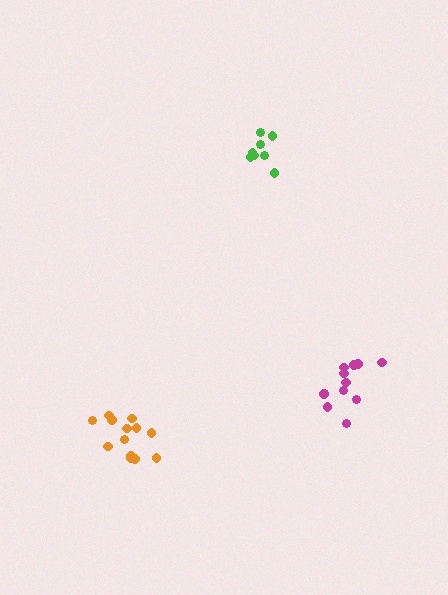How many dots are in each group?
Group 1: 8 dots, Group 2: 12 dots, Group 3: 13 dots (33 total).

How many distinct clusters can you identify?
There are 3 distinct clusters.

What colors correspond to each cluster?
The clusters are colored: green, magenta, orange.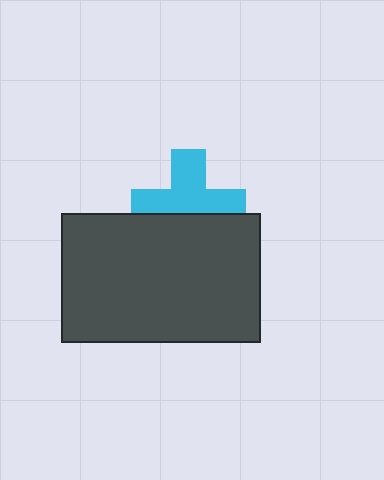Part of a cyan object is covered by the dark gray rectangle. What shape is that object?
It is a cross.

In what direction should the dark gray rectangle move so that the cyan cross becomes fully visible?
The dark gray rectangle should move down. That is the shortest direction to clear the overlap and leave the cyan cross fully visible.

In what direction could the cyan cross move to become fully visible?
The cyan cross could move up. That would shift it out from behind the dark gray rectangle entirely.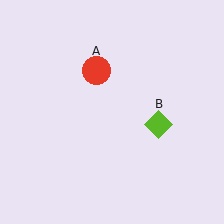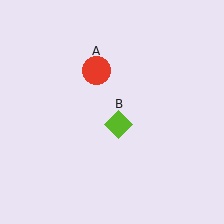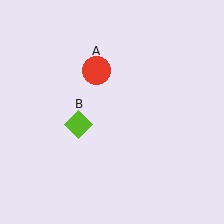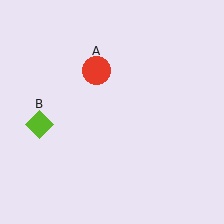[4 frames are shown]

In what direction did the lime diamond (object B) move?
The lime diamond (object B) moved left.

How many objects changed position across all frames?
1 object changed position: lime diamond (object B).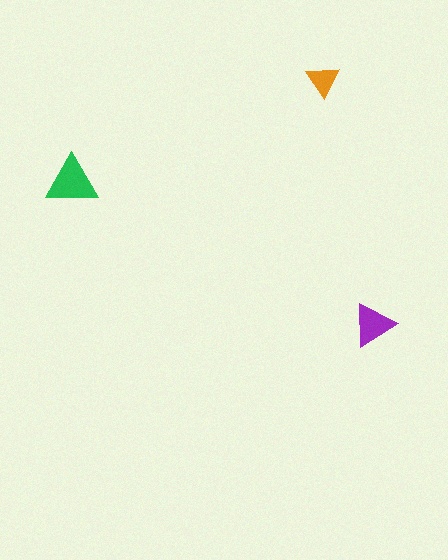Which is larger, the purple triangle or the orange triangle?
The purple one.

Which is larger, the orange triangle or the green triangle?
The green one.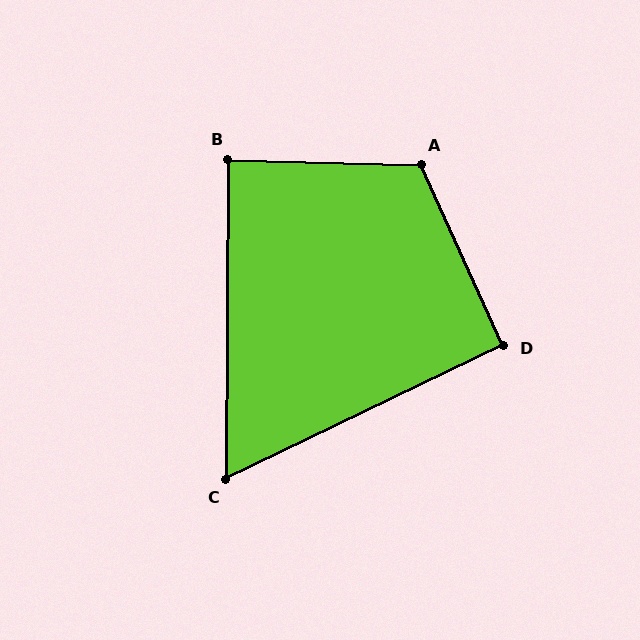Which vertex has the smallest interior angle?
C, at approximately 64 degrees.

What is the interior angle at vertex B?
Approximately 89 degrees (approximately right).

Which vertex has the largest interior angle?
A, at approximately 116 degrees.